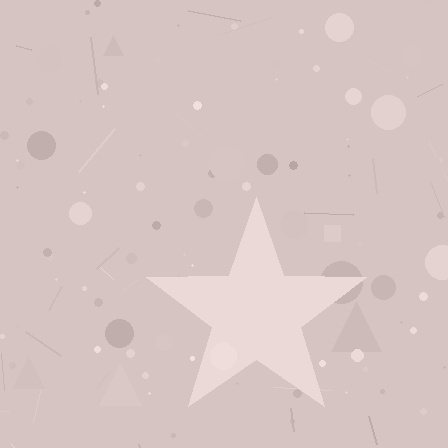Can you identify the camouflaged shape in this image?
The camouflaged shape is a star.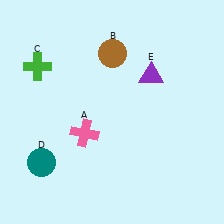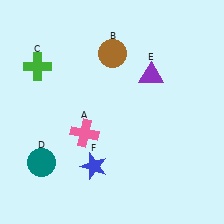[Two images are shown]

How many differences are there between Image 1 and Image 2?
There is 1 difference between the two images.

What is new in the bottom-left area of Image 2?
A blue star (F) was added in the bottom-left area of Image 2.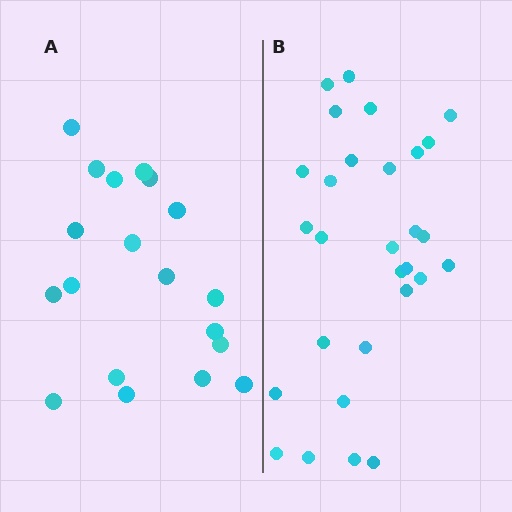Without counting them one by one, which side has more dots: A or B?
Region B (the right region) has more dots.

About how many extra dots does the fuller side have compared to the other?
Region B has roughly 10 or so more dots than region A.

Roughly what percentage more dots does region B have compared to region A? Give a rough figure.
About 55% more.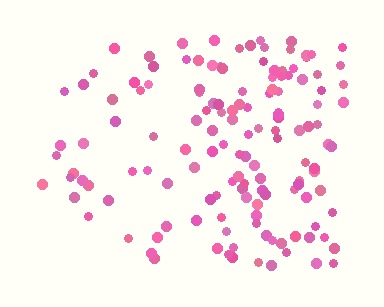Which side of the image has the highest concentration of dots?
The right.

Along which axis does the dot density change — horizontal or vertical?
Horizontal.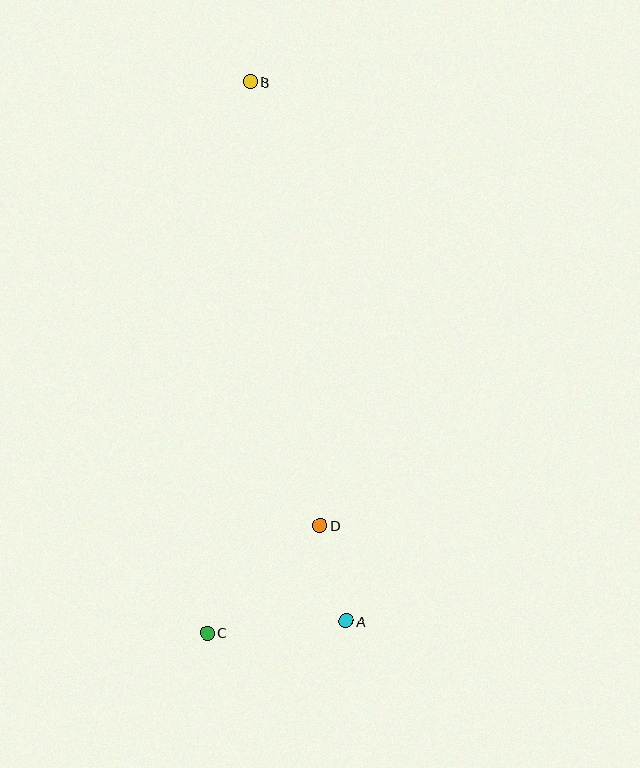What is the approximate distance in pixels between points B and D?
The distance between B and D is approximately 449 pixels.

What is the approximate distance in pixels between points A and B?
The distance between A and B is approximately 547 pixels.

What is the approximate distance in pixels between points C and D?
The distance between C and D is approximately 156 pixels.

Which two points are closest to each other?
Points A and D are closest to each other.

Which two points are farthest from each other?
Points B and C are farthest from each other.